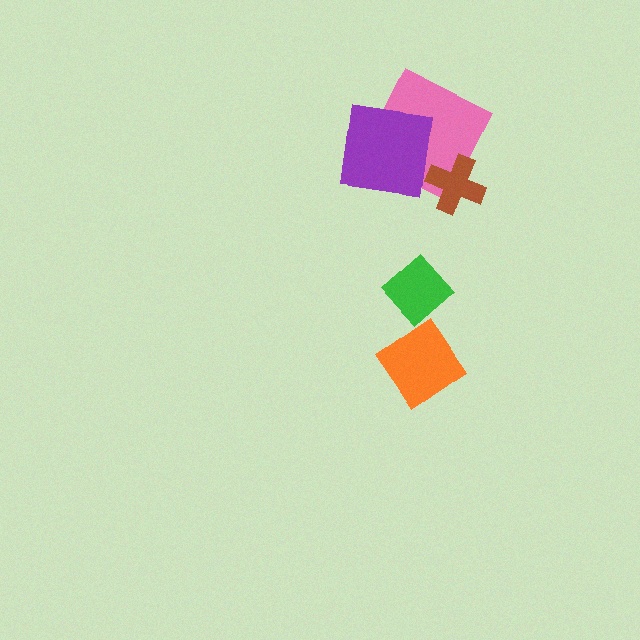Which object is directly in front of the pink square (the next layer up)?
The brown cross is directly in front of the pink square.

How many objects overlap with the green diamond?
0 objects overlap with the green diamond.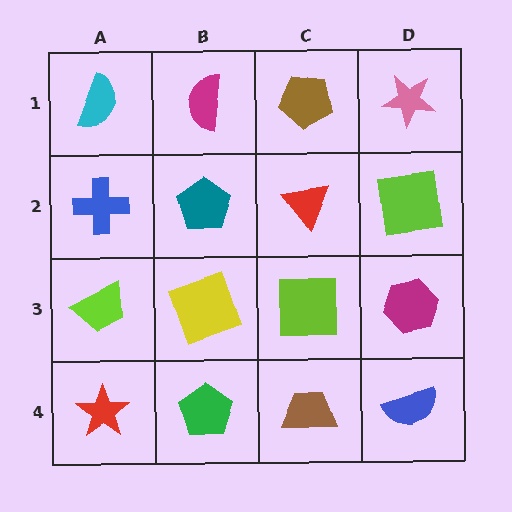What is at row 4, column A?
A red star.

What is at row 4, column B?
A green pentagon.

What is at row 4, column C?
A brown trapezoid.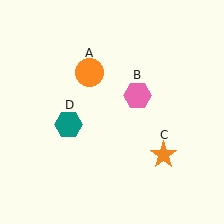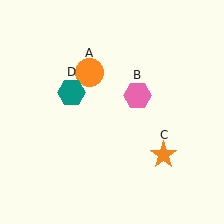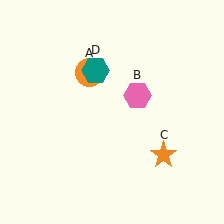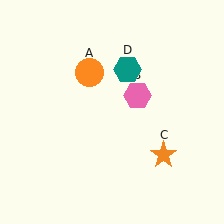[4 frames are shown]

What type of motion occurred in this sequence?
The teal hexagon (object D) rotated clockwise around the center of the scene.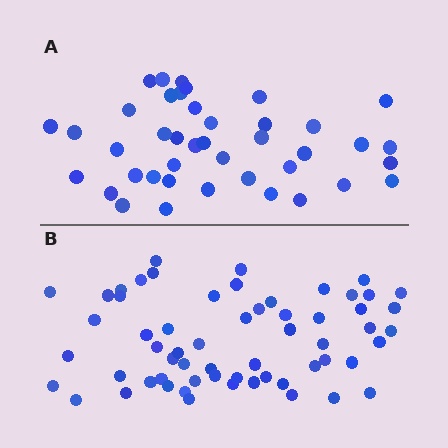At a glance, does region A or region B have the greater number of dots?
Region B (the bottom region) has more dots.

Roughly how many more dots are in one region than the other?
Region B has approximately 20 more dots than region A.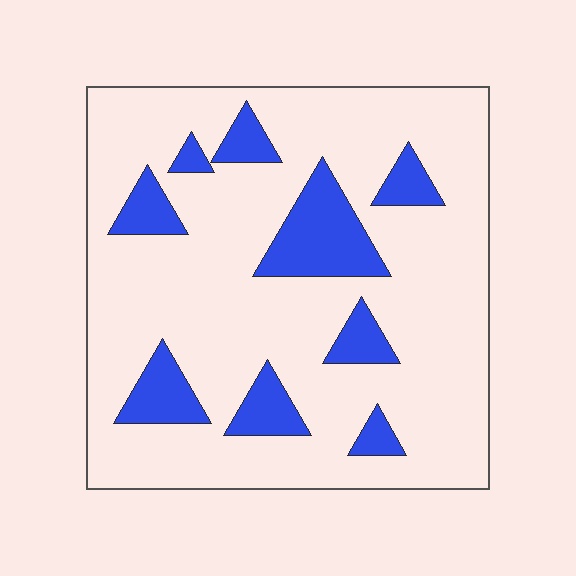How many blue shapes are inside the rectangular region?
9.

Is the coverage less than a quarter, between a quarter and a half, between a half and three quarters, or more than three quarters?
Less than a quarter.